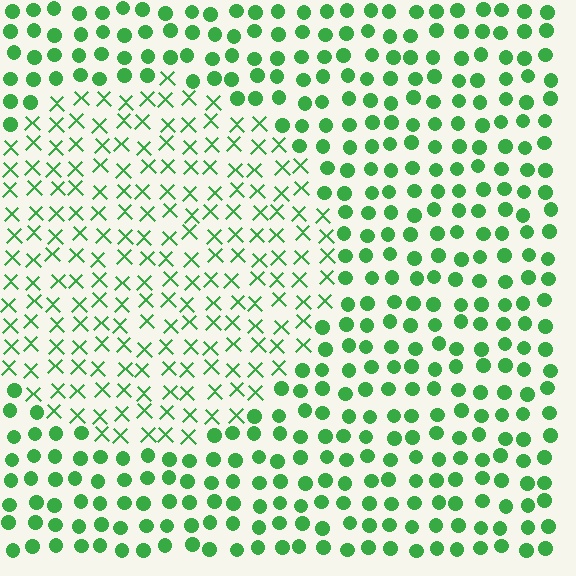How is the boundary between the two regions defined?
The boundary is defined by a change in element shape: X marks inside vs. circles outside. All elements share the same color and spacing.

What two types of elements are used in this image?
The image uses X marks inside the circle region and circles outside it.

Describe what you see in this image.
The image is filled with small green elements arranged in a uniform grid. A circle-shaped region contains X marks, while the surrounding area contains circles. The boundary is defined purely by the change in element shape.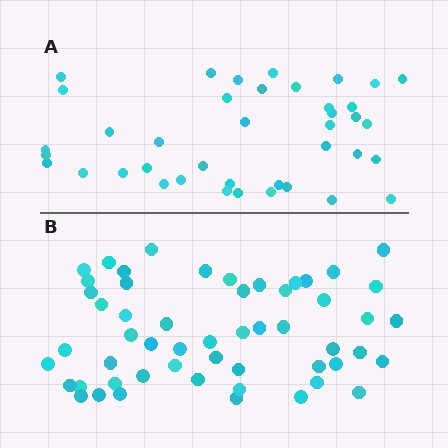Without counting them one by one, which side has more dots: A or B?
Region B (the bottom region) has more dots.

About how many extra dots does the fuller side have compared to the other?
Region B has approximately 15 more dots than region A.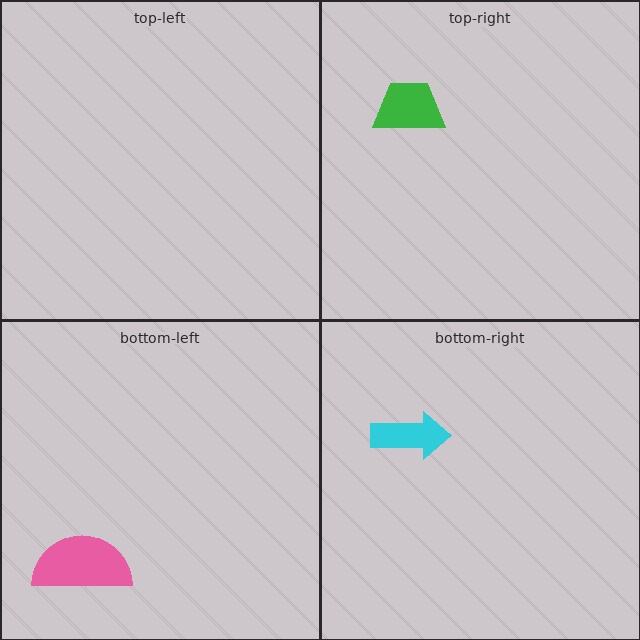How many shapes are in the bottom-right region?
1.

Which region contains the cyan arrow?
The bottom-right region.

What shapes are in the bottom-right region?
The cyan arrow.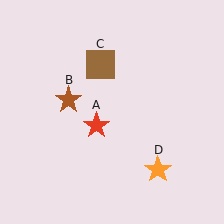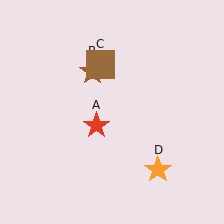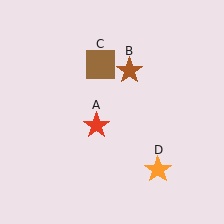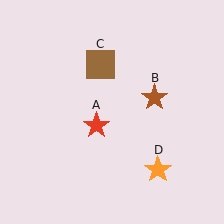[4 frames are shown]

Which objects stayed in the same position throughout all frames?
Red star (object A) and brown square (object C) and orange star (object D) remained stationary.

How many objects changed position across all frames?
1 object changed position: brown star (object B).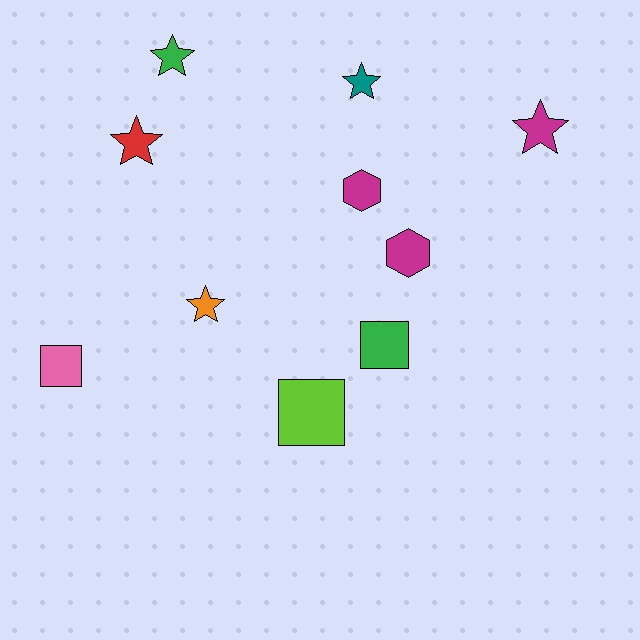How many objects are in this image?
There are 10 objects.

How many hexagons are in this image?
There are 2 hexagons.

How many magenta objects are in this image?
There are 3 magenta objects.